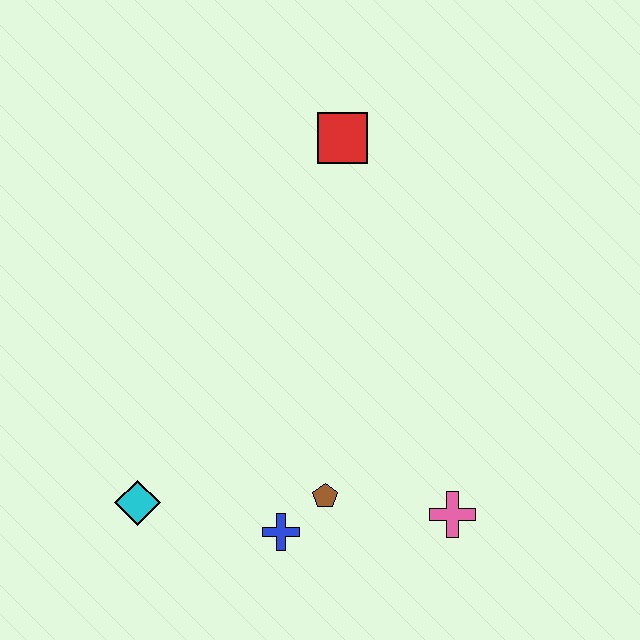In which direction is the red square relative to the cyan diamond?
The red square is above the cyan diamond.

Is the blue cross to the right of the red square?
No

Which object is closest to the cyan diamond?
The blue cross is closest to the cyan diamond.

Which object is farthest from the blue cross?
The red square is farthest from the blue cross.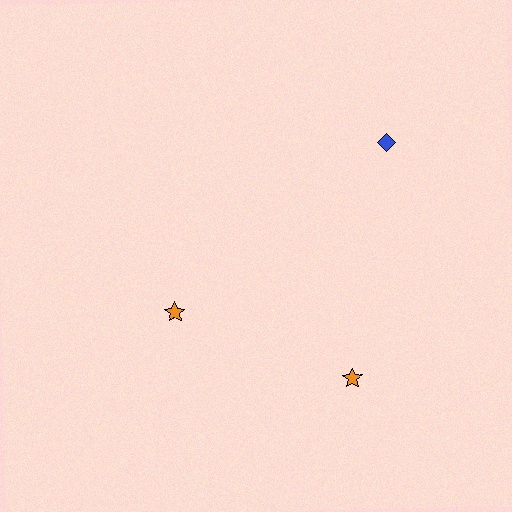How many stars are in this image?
There are 2 stars.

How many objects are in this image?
There are 3 objects.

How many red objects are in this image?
There are no red objects.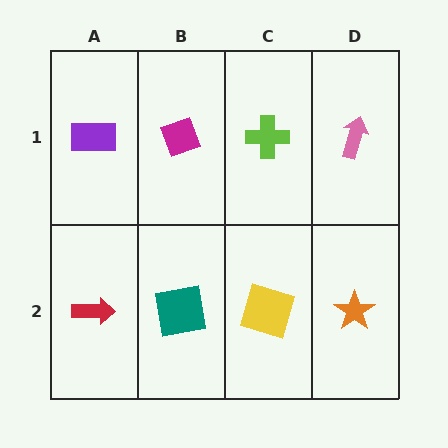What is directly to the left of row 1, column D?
A lime cross.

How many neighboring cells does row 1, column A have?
2.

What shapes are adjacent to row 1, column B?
A teal square (row 2, column B), a purple rectangle (row 1, column A), a lime cross (row 1, column C).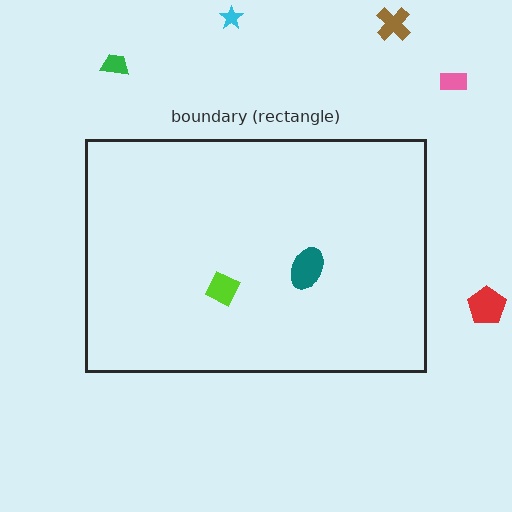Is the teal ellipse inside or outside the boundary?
Inside.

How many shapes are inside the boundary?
2 inside, 5 outside.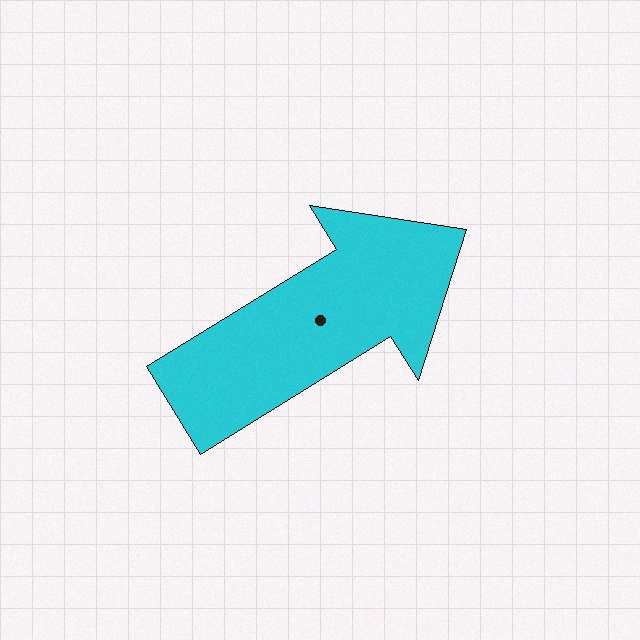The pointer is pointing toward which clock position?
Roughly 2 o'clock.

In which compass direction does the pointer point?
Northeast.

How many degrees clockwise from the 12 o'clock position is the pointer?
Approximately 58 degrees.